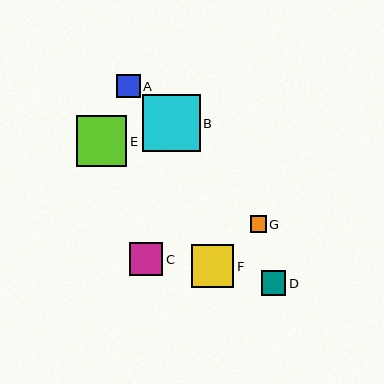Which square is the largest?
Square B is the largest with a size of approximately 58 pixels.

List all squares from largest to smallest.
From largest to smallest: B, E, F, C, D, A, G.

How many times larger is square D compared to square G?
Square D is approximately 1.5 times the size of square G.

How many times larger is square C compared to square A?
Square C is approximately 1.5 times the size of square A.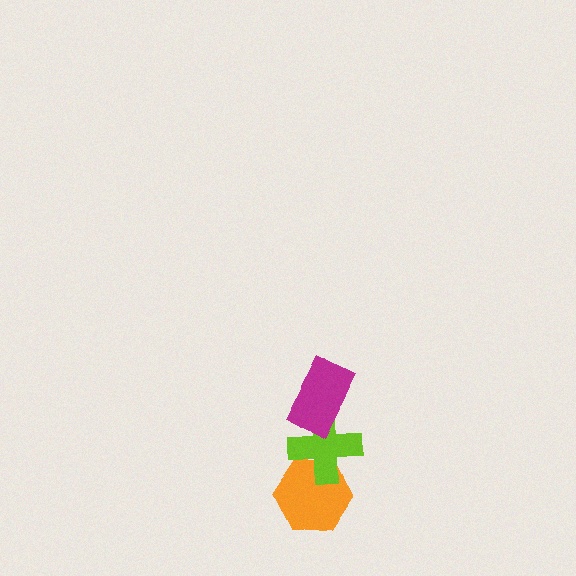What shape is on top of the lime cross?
The magenta rectangle is on top of the lime cross.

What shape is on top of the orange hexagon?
The lime cross is on top of the orange hexagon.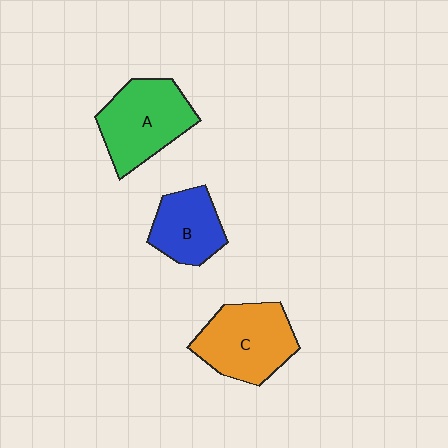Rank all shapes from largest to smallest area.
From largest to smallest: A (green), C (orange), B (blue).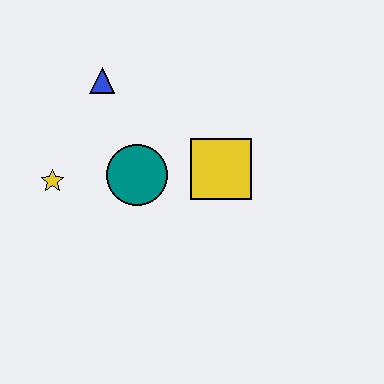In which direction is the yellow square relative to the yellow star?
The yellow square is to the right of the yellow star.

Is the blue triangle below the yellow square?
No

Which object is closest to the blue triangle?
The teal circle is closest to the blue triangle.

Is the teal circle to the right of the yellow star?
Yes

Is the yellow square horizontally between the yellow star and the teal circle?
No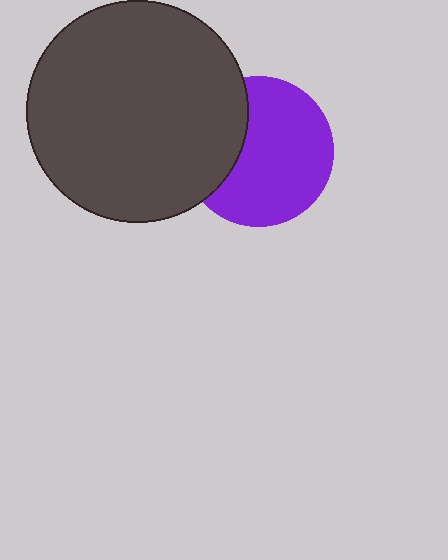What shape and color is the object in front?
The object in front is a dark gray circle.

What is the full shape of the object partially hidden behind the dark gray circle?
The partially hidden object is a purple circle.